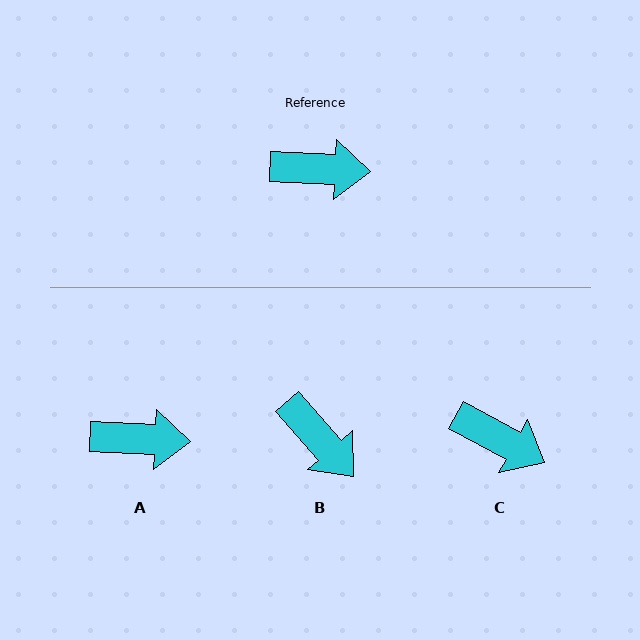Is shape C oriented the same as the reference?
No, it is off by about 26 degrees.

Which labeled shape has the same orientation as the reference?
A.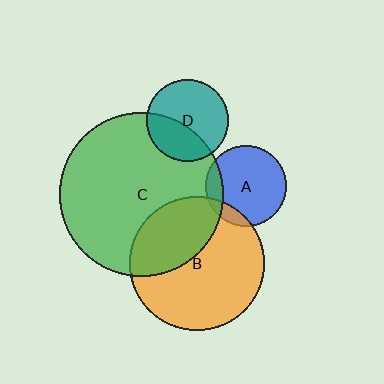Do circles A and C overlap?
Yes.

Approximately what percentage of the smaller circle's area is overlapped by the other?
Approximately 15%.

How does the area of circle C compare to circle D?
Approximately 4.0 times.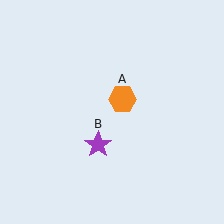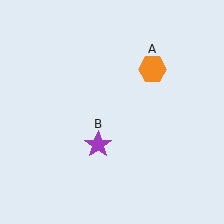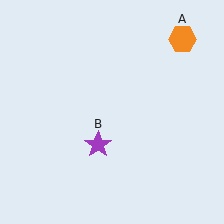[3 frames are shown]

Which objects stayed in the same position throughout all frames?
Purple star (object B) remained stationary.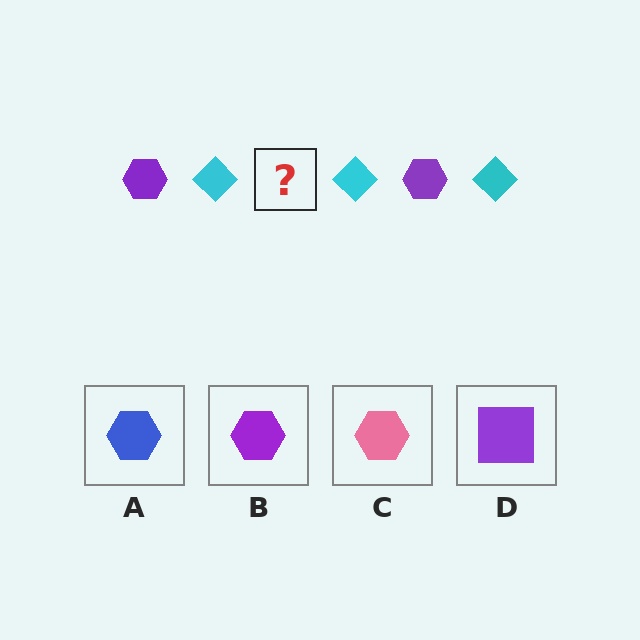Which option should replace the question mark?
Option B.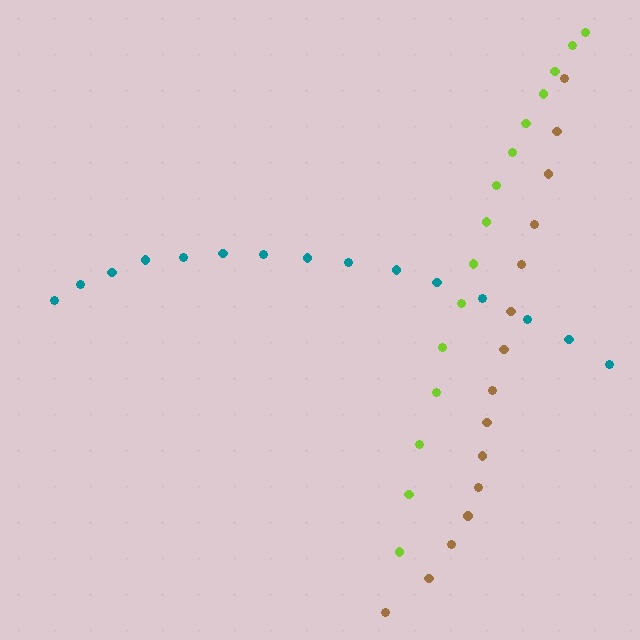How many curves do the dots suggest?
There are 3 distinct paths.